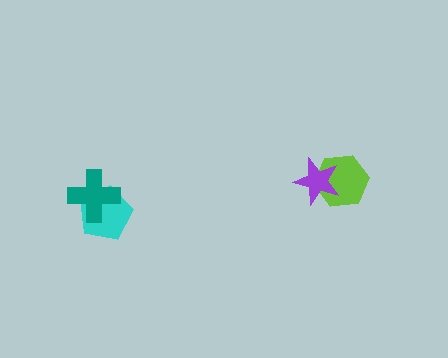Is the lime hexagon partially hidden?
Yes, it is partially covered by another shape.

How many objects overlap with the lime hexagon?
1 object overlaps with the lime hexagon.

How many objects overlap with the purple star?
1 object overlaps with the purple star.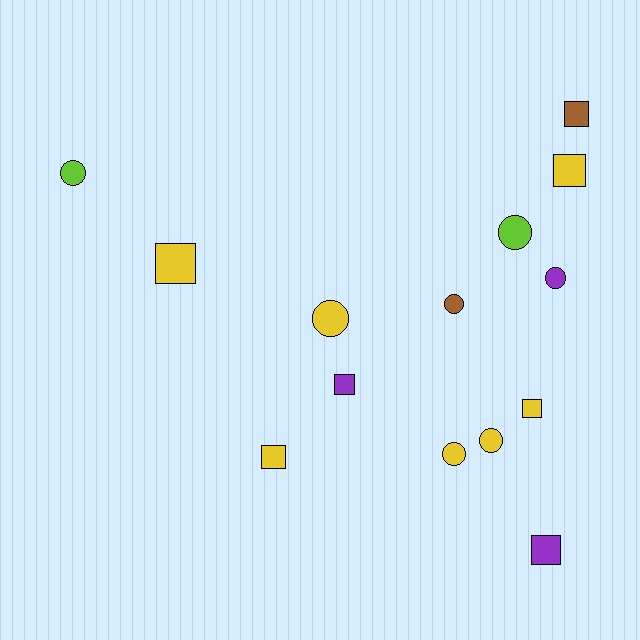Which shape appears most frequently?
Square, with 7 objects.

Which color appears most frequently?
Yellow, with 7 objects.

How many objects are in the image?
There are 14 objects.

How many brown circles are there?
There is 1 brown circle.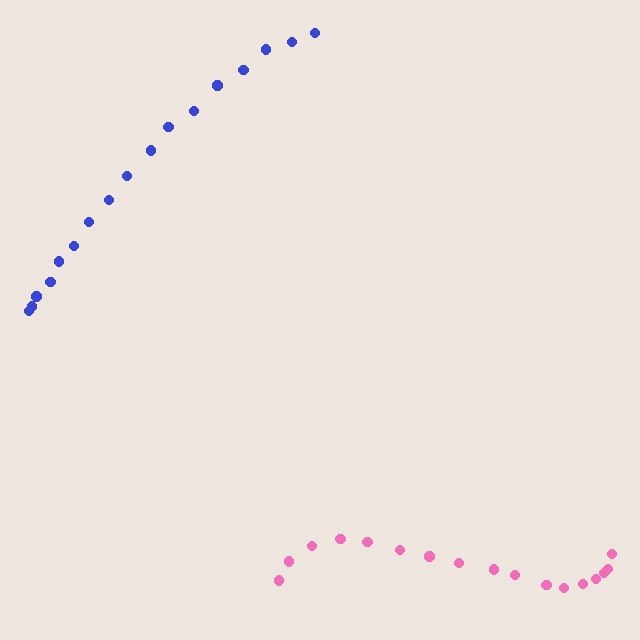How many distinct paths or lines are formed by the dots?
There are 2 distinct paths.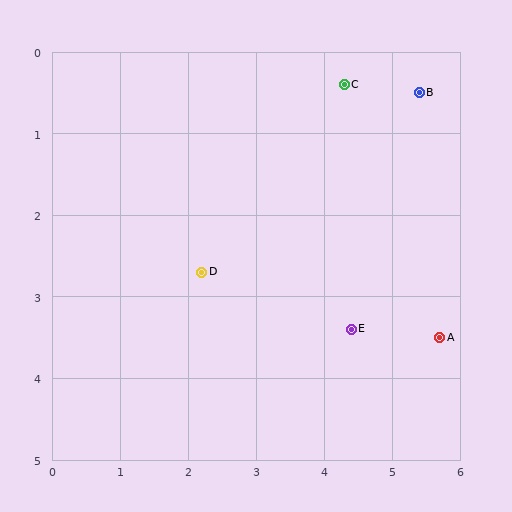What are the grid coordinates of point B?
Point B is at approximately (5.4, 0.5).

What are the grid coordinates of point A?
Point A is at approximately (5.7, 3.5).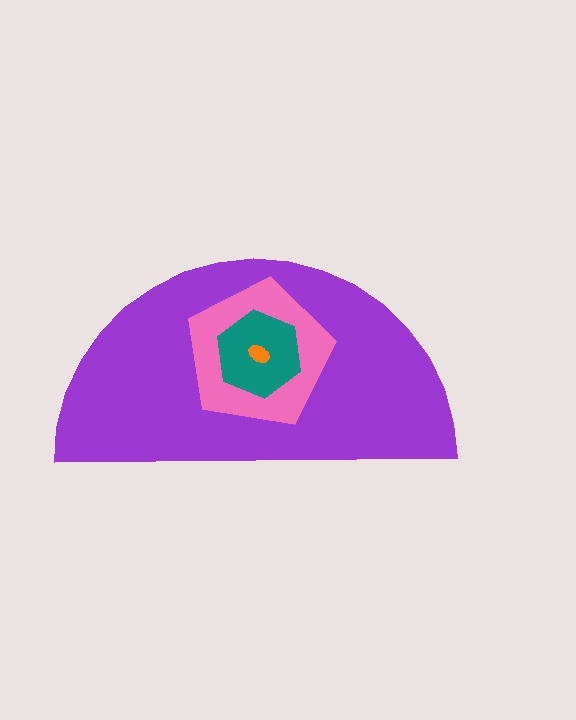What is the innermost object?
The orange ellipse.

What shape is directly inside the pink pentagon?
The teal hexagon.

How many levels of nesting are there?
4.